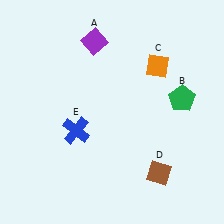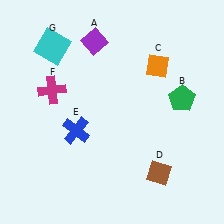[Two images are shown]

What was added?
A magenta cross (F), a cyan square (G) were added in Image 2.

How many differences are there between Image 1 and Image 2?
There are 2 differences between the two images.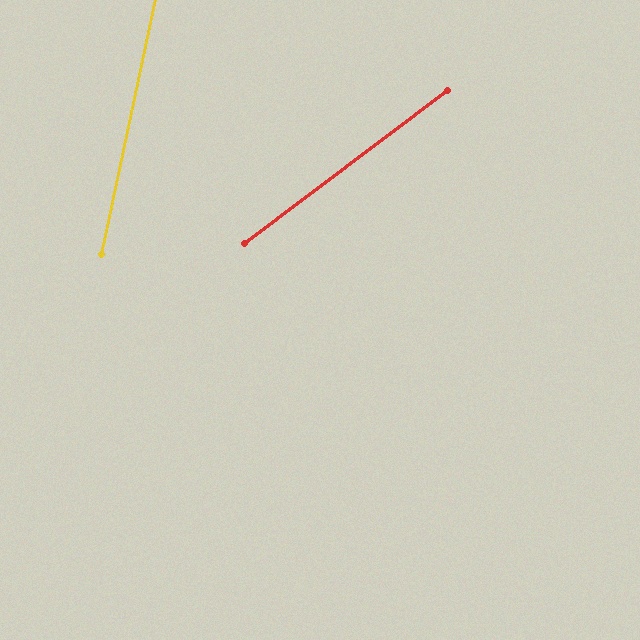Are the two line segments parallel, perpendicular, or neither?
Neither parallel nor perpendicular — they differ by about 41°.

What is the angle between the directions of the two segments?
Approximately 41 degrees.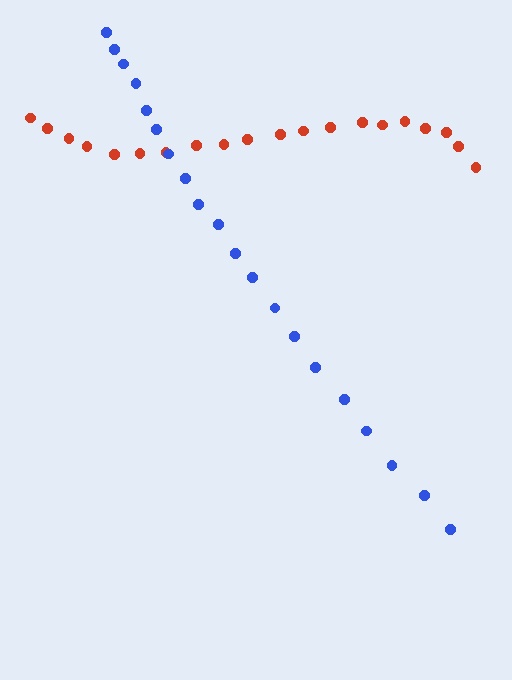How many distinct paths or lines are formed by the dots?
There are 2 distinct paths.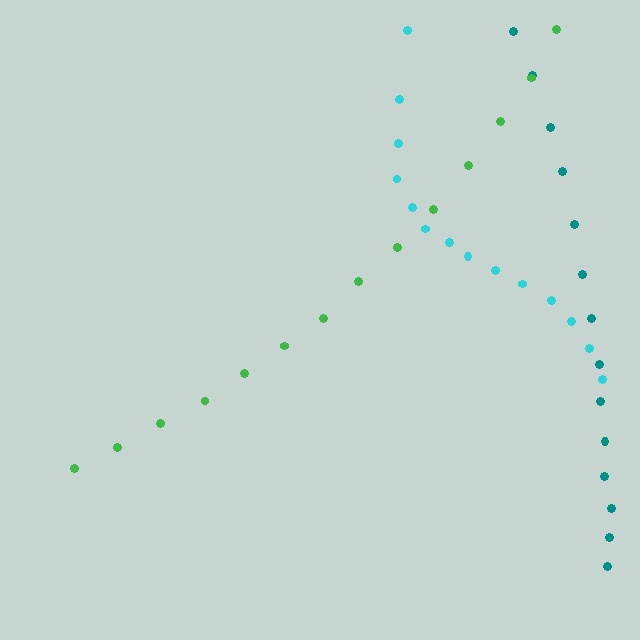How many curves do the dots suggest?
There are 3 distinct paths.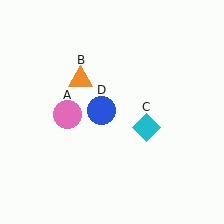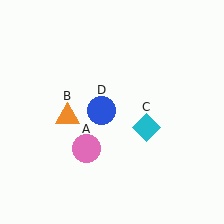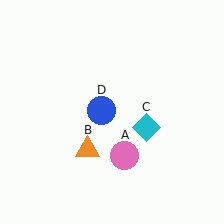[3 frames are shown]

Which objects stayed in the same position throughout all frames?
Cyan diamond (object C) and blue circle (object D) remained stationary.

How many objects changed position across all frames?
2 objects changed position: pink circle (object A), orange triangle (object B).